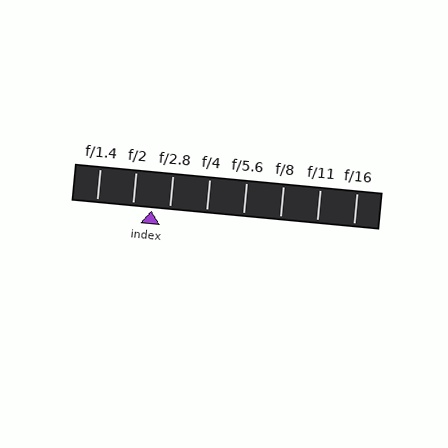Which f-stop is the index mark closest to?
The index mark is closest to f/2.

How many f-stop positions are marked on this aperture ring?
There are 8 f-stop positions marked.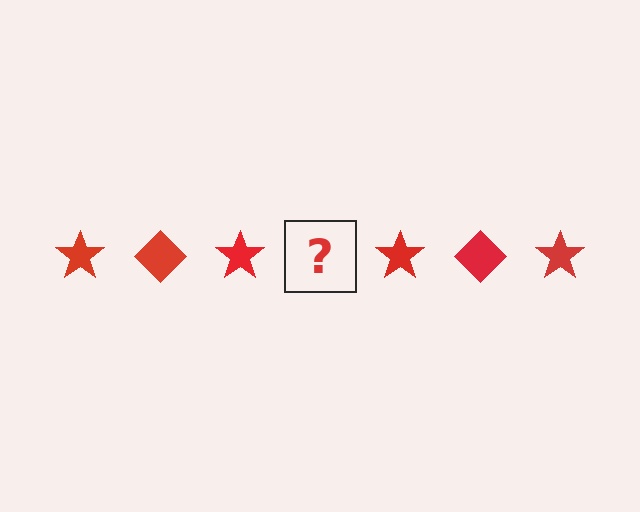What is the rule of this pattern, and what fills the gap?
The rule is that the pattern cycles through star, diamond shapes in red. The gap should be filled with a red diamond.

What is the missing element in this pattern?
The missing element is a red diamond.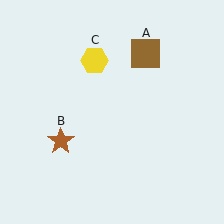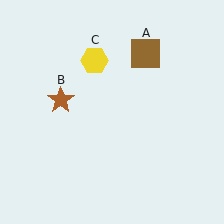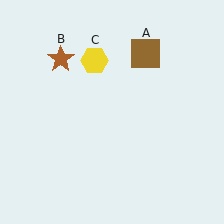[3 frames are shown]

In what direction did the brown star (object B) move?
The brown star (object B) moved up.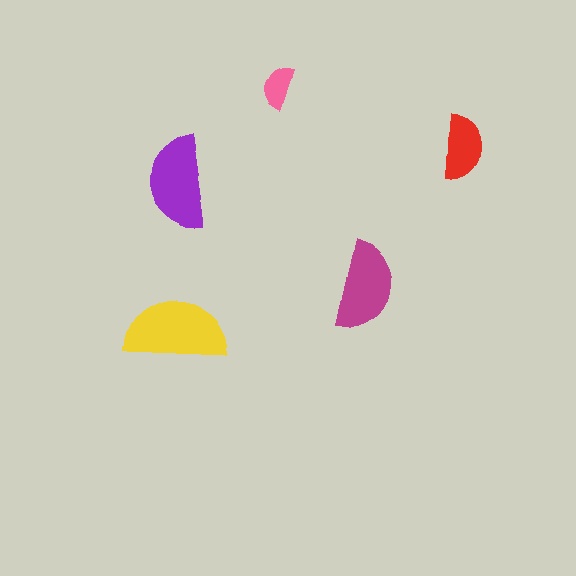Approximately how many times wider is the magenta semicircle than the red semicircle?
About 1.5 times wider.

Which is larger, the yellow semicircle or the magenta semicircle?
The yellow one.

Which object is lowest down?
The yellow semicircle is bottommost.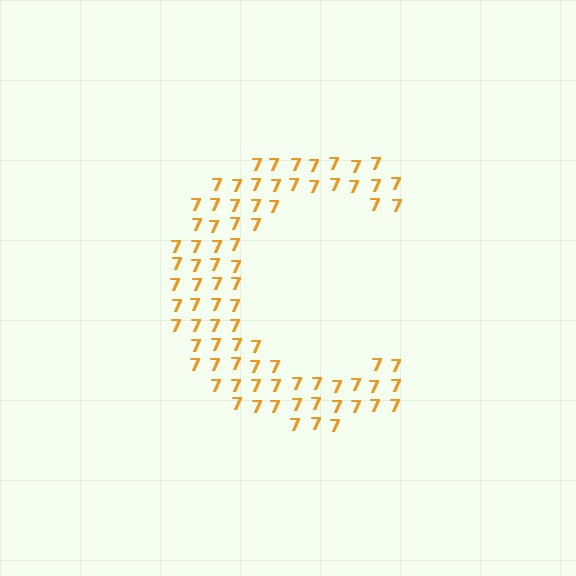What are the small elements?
The small elements are digit 7's.